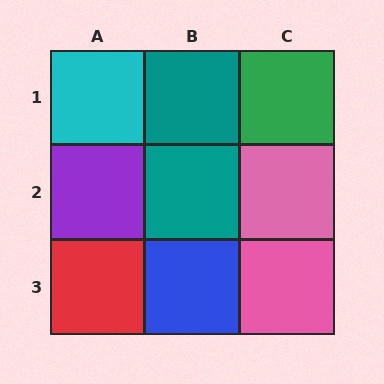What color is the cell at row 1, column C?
Green.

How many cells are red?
1 cell is red.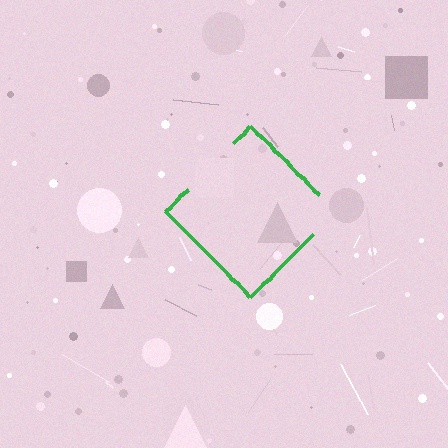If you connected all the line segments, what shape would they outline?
They would outline a diamond.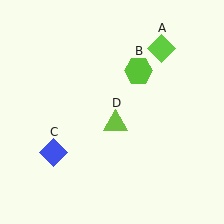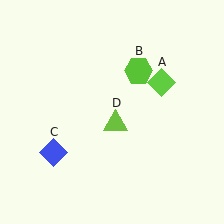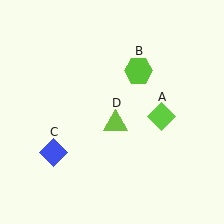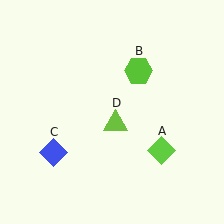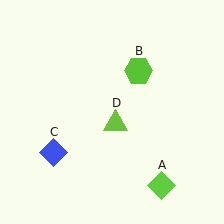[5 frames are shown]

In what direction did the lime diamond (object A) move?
The lime diamond (object A) moved down.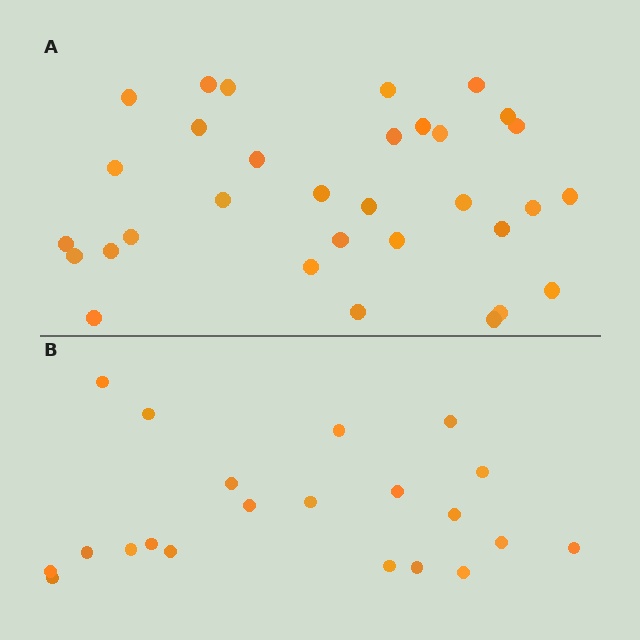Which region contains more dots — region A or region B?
Region A (the top region) has more dots.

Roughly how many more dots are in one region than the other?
Region A has roughly 12 or so more dots than region B.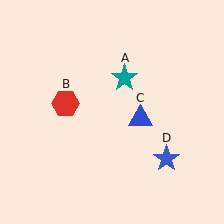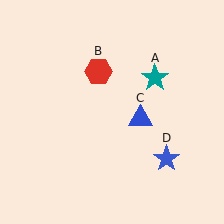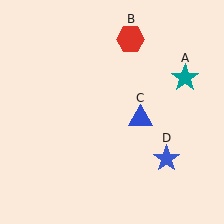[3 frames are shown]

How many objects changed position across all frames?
2 objects changed position: teal star (object A), red hexagon (object B).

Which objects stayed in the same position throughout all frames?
Blue triangle (object C) and blue star (object D) remained stationary.